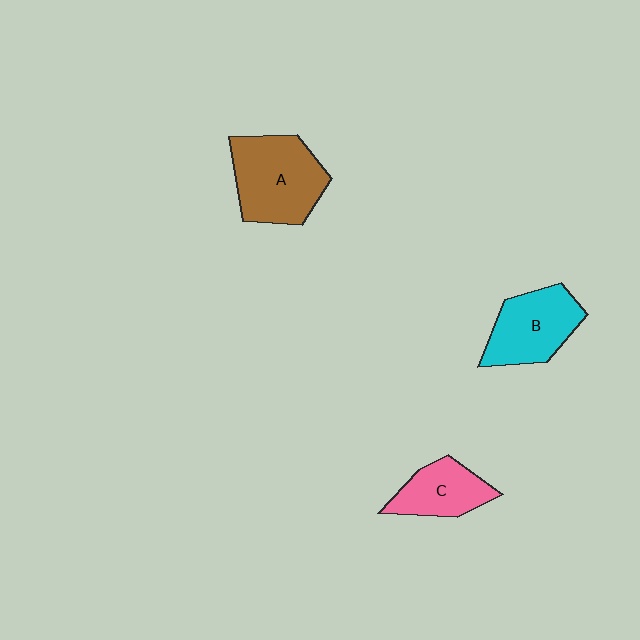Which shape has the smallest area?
Shape C (pink).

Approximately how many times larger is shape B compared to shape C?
Approximately 1.3 times.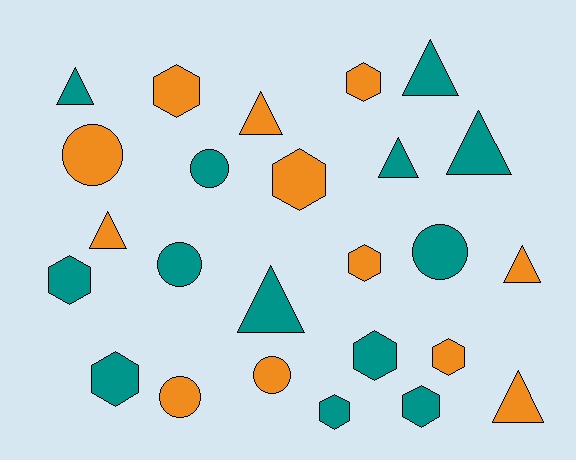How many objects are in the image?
There are 25 objects.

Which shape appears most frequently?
Hexagon, with 10 objects.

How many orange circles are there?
There are 3 orange circles.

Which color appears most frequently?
Teal, with 13 objects.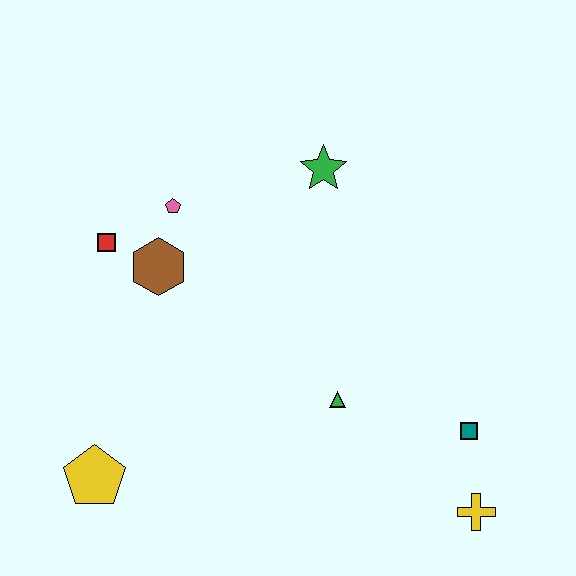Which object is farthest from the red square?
The yellow cross is farthest from the red square.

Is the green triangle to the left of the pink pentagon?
No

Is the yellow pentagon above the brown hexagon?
No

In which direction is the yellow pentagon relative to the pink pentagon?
The yellow pentagon is below the pink pentagon.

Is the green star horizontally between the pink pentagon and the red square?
No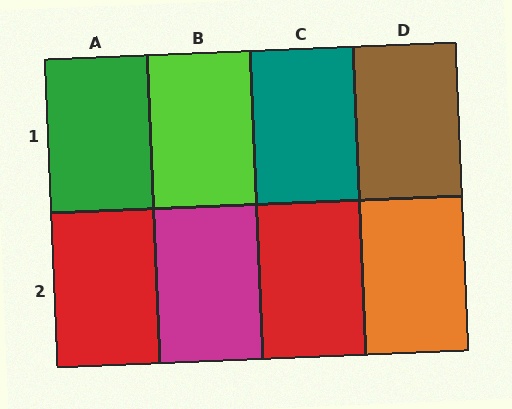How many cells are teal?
1 cell is teal.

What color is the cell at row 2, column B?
Magenta.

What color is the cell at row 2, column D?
Orange.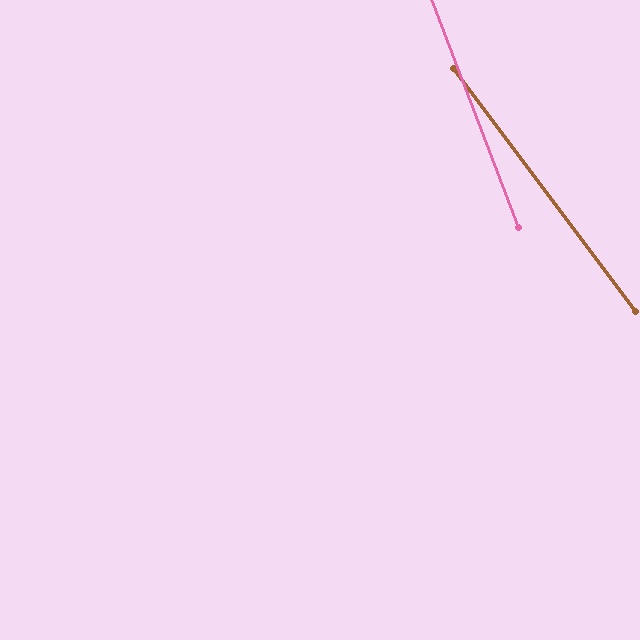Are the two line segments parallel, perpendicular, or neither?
Neither parallel nor perpendicular — they differ by about 16°.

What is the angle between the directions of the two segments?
Approximately 16 degrees.